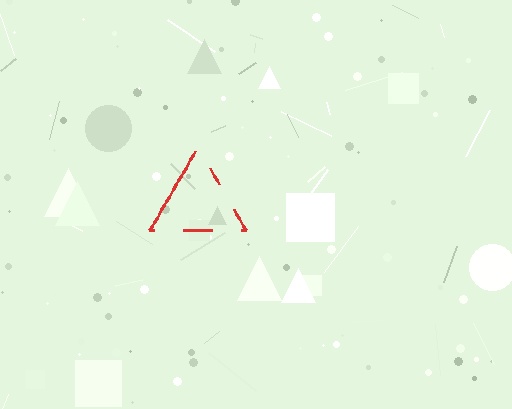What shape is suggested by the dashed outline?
The dashed outline suggests a triangle.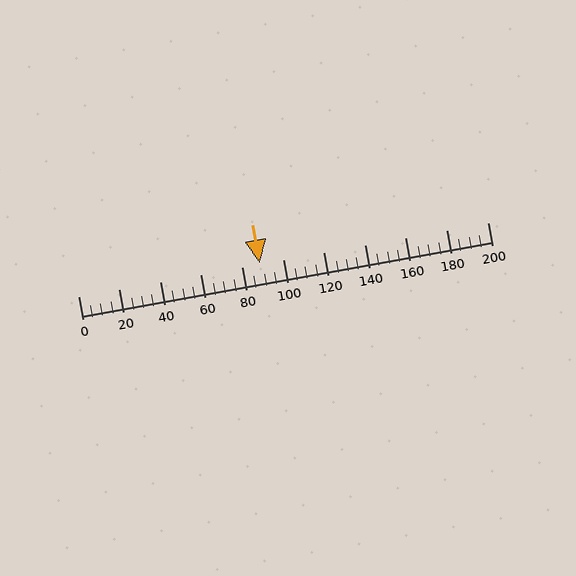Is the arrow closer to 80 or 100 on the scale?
The arrow is closer to 80.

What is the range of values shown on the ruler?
The ruler shows values from 0 to 200.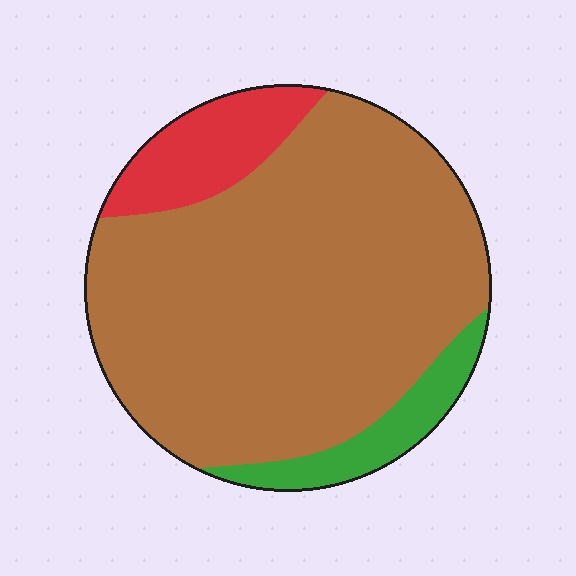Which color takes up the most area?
Brown, at roughly 80%.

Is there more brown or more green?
Brown.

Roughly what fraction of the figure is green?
Green covers roughly 10% of the figure.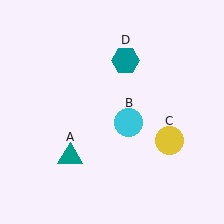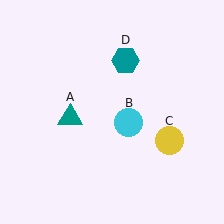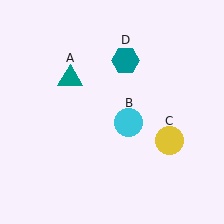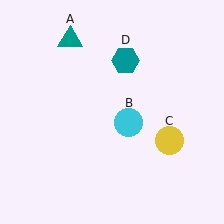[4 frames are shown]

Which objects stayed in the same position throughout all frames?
Cyan circle (object B) and yellow circle (object C) and teal hexagon (object D) remained stationary.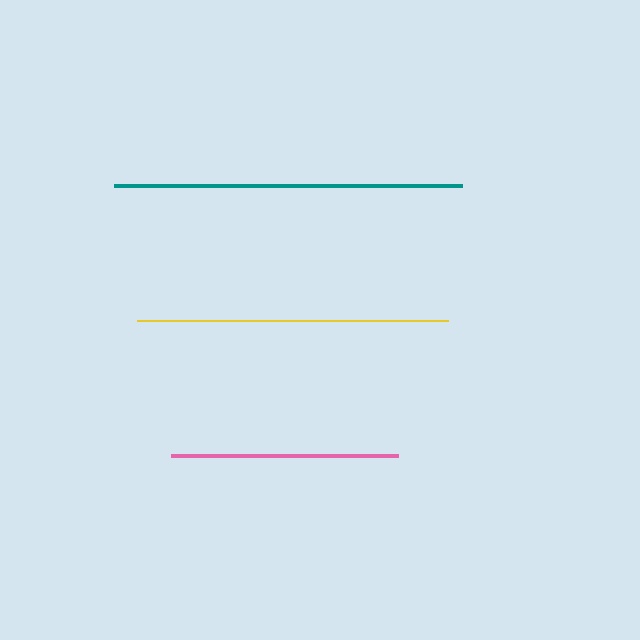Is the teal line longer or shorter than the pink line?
The teal line is longer than the pink line.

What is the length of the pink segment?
The pink segment is approximately 227 pixels long.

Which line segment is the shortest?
The pink line is the shortest at approximately 227 pixels.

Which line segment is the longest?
The teal line is the longest at approximately 349 pixels.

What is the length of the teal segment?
The teal segment is approximately 349 pixels long.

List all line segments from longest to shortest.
From longest to shortest: teal, yellow, pink.